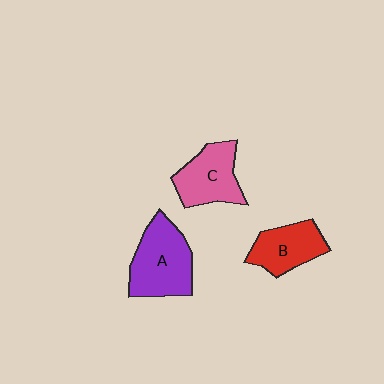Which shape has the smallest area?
Shape B (red).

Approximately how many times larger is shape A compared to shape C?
Approximately 1.3 times.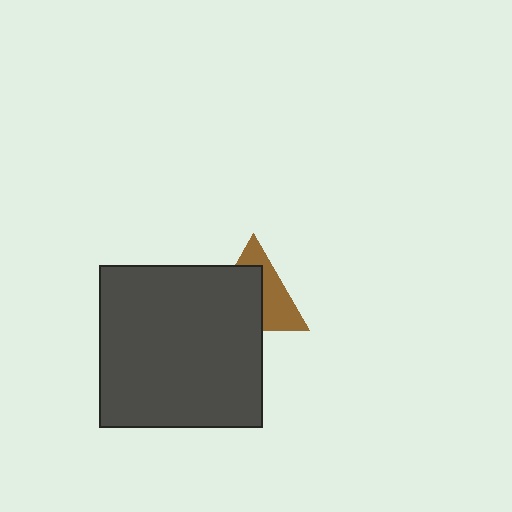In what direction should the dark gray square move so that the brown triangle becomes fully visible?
The dark gray square should move toward the lower-left. That is the shortest direction to clear the overlap and leave the brown triangle fully visible.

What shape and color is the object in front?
The object in front is a dark gray square.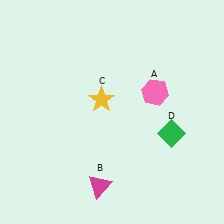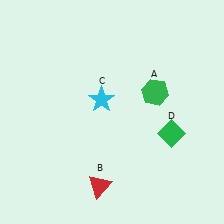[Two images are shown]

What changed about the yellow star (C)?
In Image 1, C is yellow. In Image 2, it changed to cyan.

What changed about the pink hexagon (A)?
In Image 1, A is pink. In Image 2, it changed to green.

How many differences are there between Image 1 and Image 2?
There are 3 differences between the two images.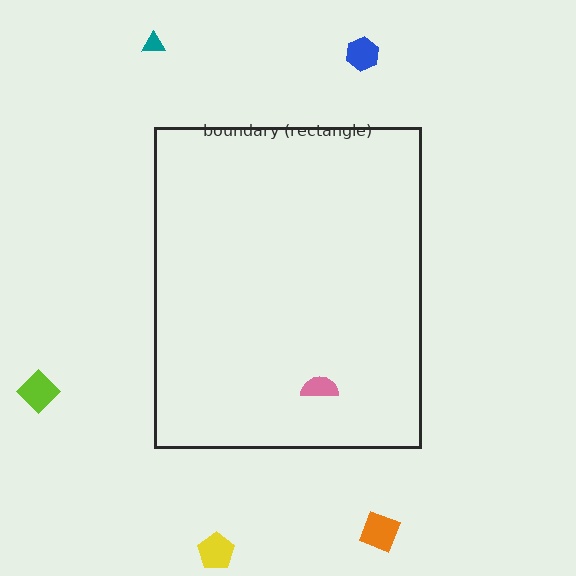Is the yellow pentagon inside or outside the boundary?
Outside.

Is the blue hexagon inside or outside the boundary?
Outside.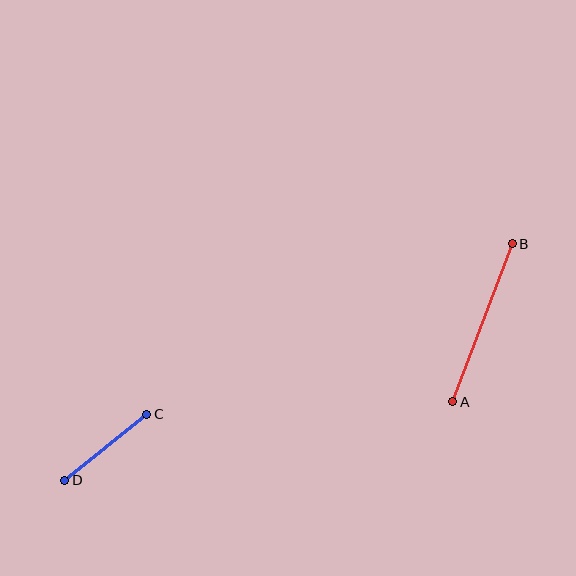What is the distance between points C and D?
The distance is approximately 105 pixels.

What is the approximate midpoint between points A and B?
The midpoint is at approximately (482, 323) pixels.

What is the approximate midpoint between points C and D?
The midpoint is at approximately (106, 447) pixels.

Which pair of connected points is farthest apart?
Points A and B are farthest apart.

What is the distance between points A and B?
The distance is approximately 169 pixels.